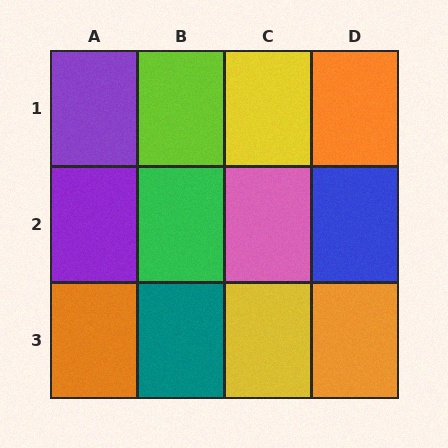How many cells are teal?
1 cell is teal.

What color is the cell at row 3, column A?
Orange.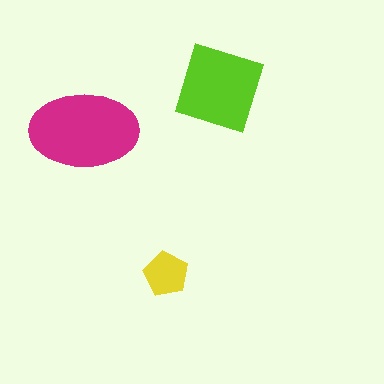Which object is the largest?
The magenta ellipse.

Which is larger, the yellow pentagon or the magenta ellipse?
The magenta ellipse.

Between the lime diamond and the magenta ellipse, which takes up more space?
The magenta ellipse.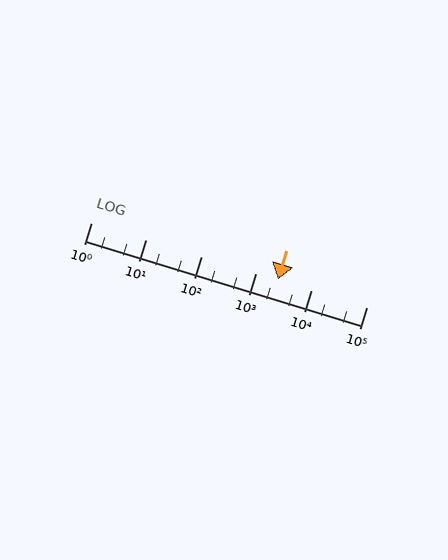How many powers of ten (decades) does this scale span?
The scale spans 5 decades, from 1 to 100000.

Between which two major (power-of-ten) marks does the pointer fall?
The pointer is between 1000 and 10000.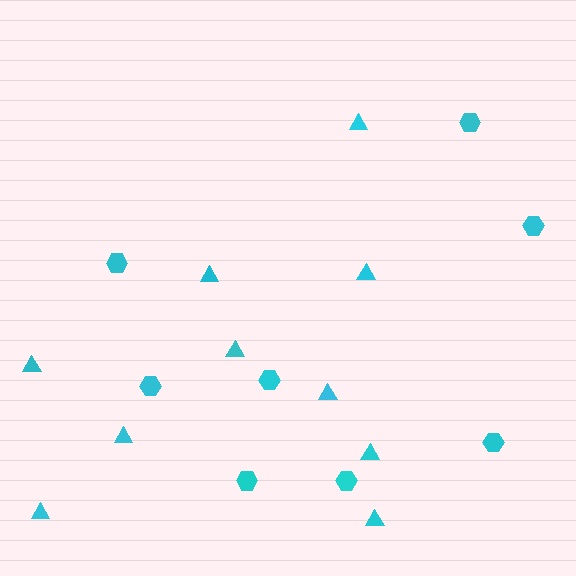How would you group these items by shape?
There are 2 groups: one group of hexagons (8) and one group of triangles (10).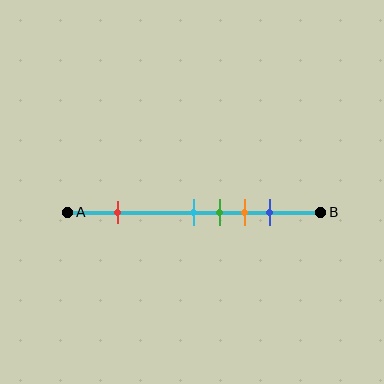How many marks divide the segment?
There are 5 marks dividing the segment.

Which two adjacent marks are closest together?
The cyan and green marks are the closest adjacent pair.